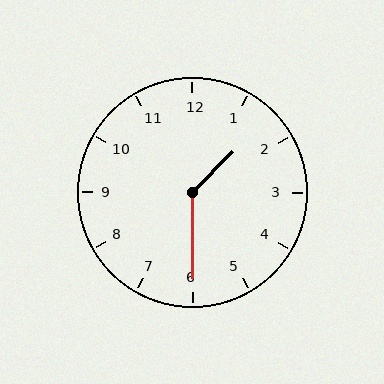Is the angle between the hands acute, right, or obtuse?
It is obtuse.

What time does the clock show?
1:30.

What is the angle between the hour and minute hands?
Approximately 135 degrees.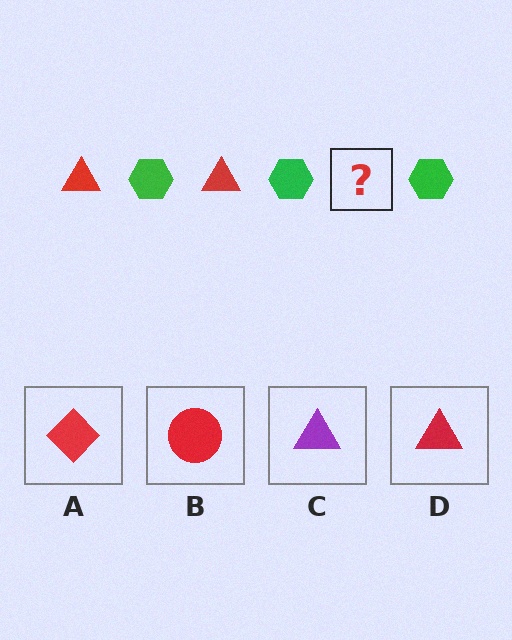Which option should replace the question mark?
Option D.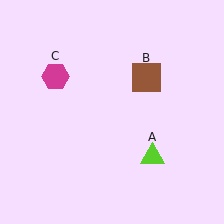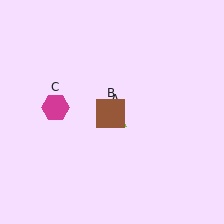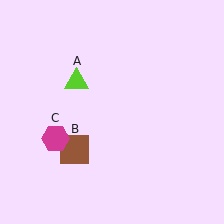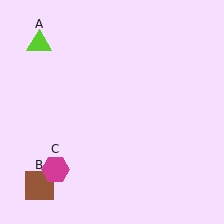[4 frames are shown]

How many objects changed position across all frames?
3 objects changed position: lime triangle (object A), brown square (object B), magenta hexagon (object C).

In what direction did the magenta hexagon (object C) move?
The magenta hexagon (object C) moved down.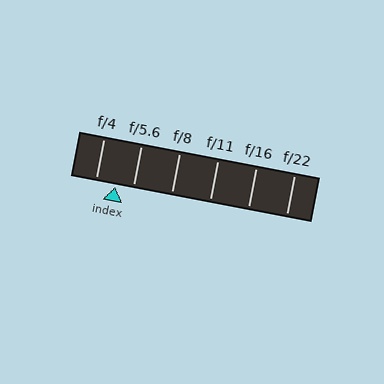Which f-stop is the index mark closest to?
The index mark is closest to f/5.6.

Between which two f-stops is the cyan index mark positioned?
The index mark is between f/4 and f/5.6.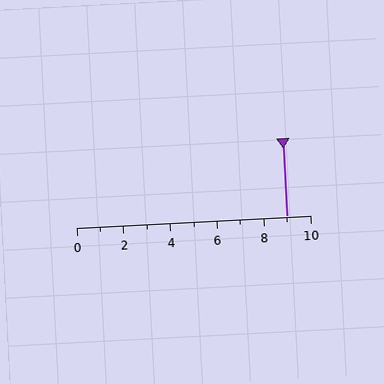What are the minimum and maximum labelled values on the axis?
The axis runs from 0 to 10.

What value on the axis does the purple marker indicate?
The marker indicates approximately 9.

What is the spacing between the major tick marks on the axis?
The major ticks are spaced 2 apart.